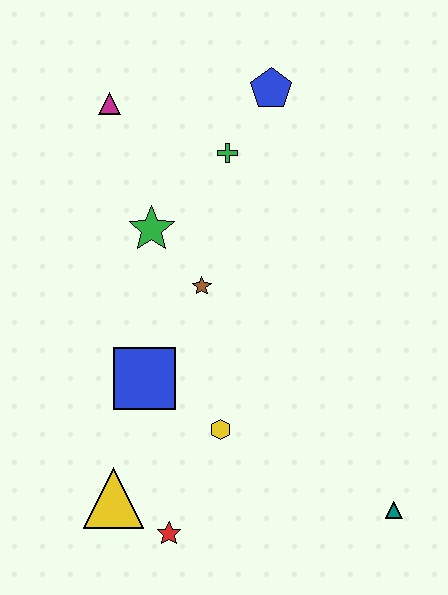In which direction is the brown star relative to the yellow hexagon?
The brown star is above the yellow hexagon.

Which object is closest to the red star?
The yellow triangle is closest to the red star.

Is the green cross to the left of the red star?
No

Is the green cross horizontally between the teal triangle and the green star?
Yes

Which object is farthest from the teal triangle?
The magenta triangle is farthest from the teal triangle.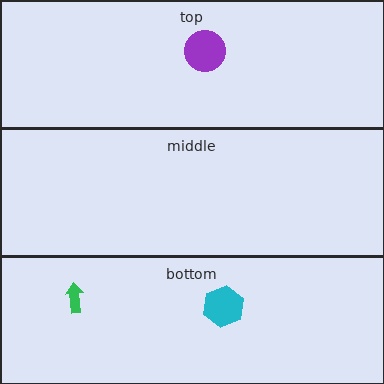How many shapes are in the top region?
1.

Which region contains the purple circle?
The top region.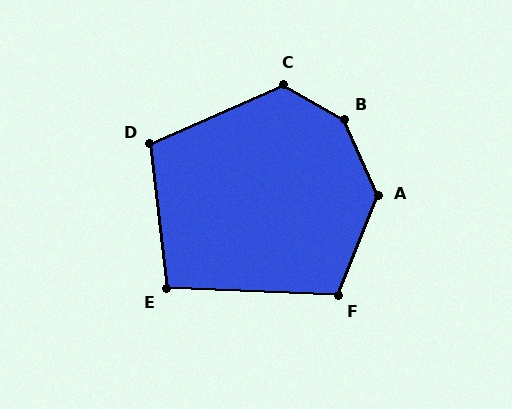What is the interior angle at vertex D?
Approximately 107 degrees (obtuse).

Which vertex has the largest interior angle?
B, at approximately 144 degrees.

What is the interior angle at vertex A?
Approximately 134 degrees (obtuse).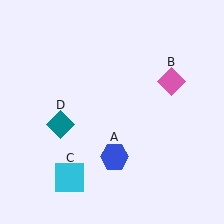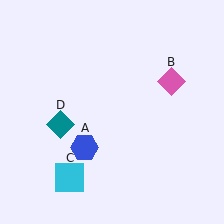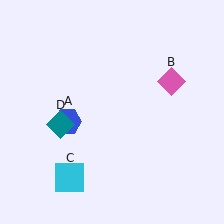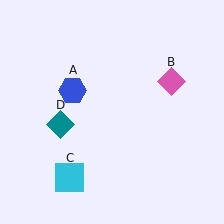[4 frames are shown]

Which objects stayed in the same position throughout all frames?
Pink diamond (object B) and cyan square (object C) and teal diamond (object D) remained stationary.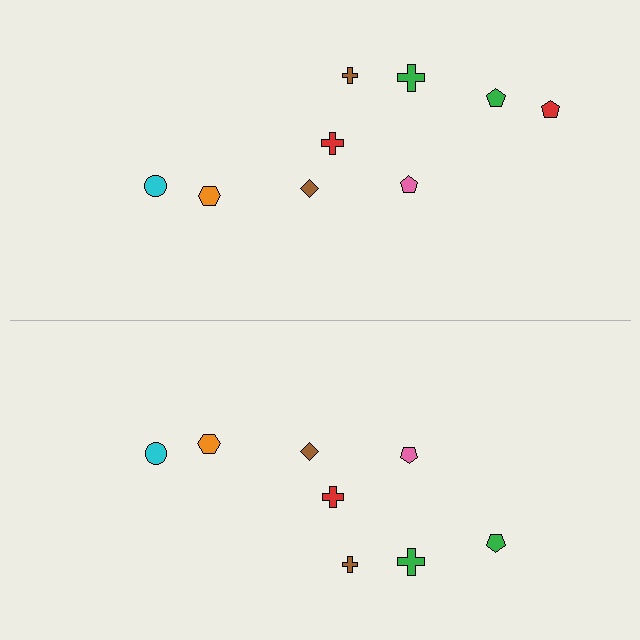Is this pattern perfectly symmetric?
No, the pattern is not perfectly symmetric. A red pentagon is missing from the bottom side.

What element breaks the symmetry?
A red pentagon is missing from the bottom side.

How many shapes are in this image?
There are 17 shapes in this image.